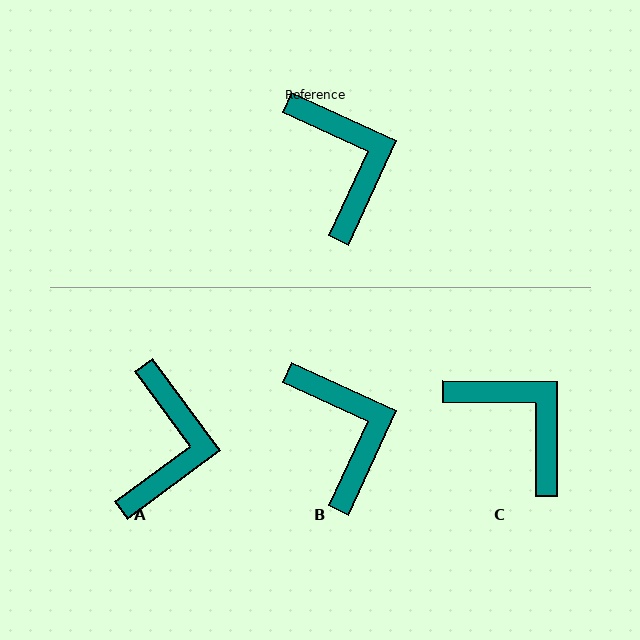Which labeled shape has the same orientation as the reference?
B.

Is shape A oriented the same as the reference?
No, it is off by about 29 degrees.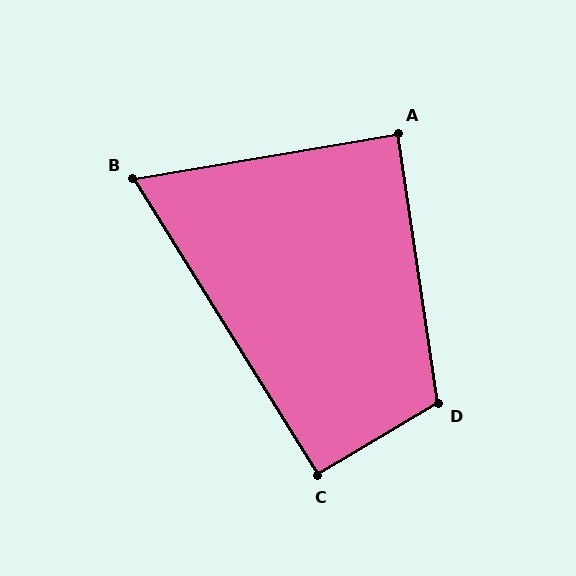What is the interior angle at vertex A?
Approximately 89 degrees (approximately right).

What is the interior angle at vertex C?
Approximately 91 degrees (approximately right).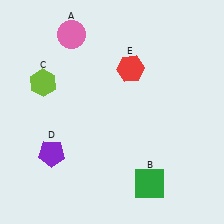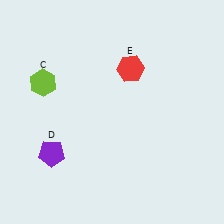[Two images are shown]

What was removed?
The green square (B), the pink circle (A) were removed in Image 2.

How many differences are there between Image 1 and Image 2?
There are 2 differences between the two images.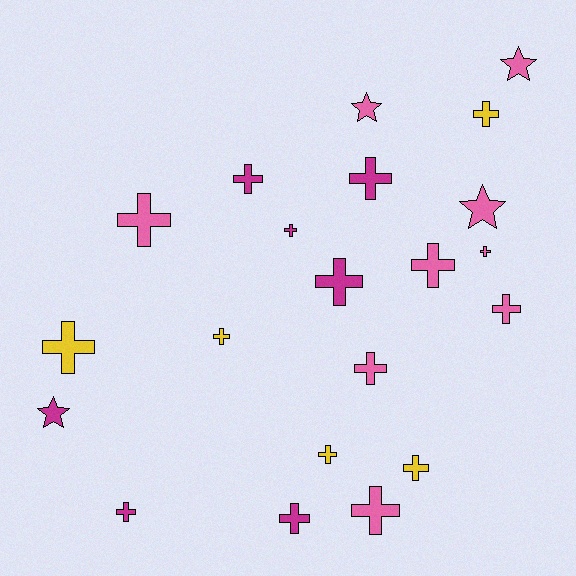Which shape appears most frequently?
Cross, with 17 objects.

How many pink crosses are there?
There are 6 pink crosses.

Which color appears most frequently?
Pink, with 9 objects.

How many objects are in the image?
There are 21 objects.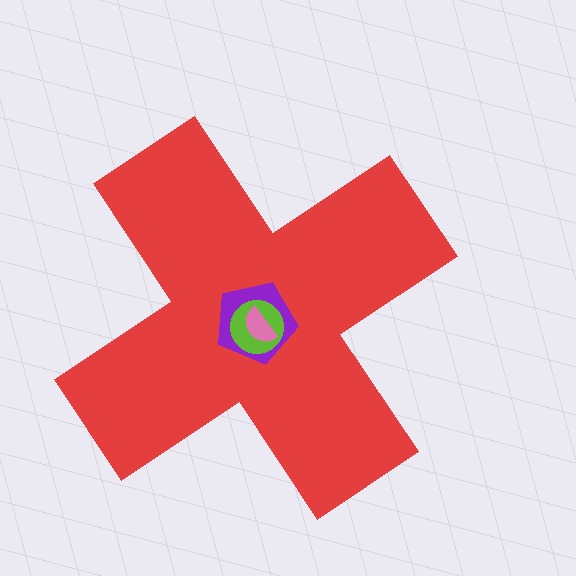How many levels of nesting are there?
4.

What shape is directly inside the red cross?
The purple pentagon.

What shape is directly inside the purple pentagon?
The lime circle.